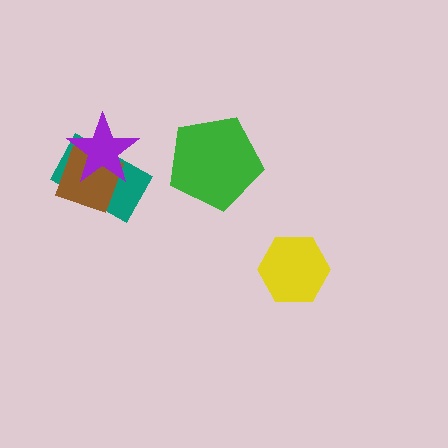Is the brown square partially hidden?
Yes, it is partially covered by another shape.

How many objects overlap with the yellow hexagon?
0 objects overlap with the yellow hexagon.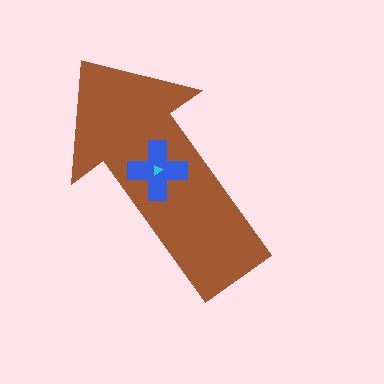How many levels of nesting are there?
3.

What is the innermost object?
The cyan triangle.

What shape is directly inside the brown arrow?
The blue cross.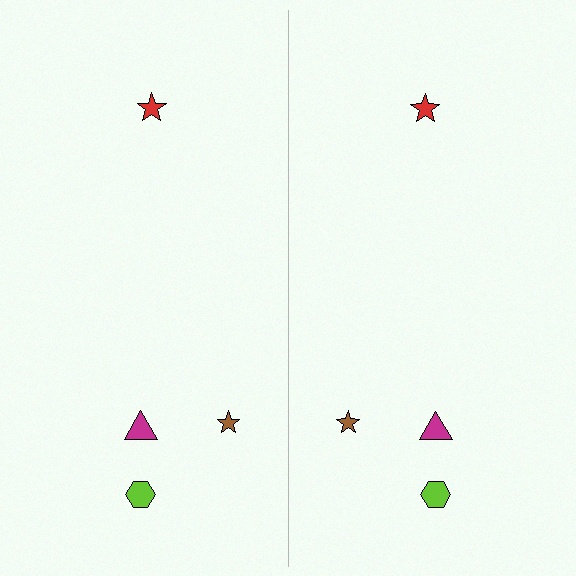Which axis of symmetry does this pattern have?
The pattern has a vertical axis of symmetry running through the center of the image.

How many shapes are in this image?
There are 8 shapes in this image.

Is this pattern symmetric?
Yes, this pattern has bilateral (reflection) symmetry.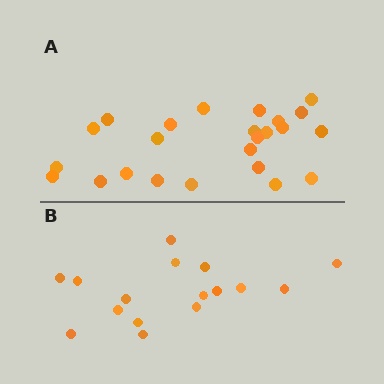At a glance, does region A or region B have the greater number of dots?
Region A (the top region) has more dots.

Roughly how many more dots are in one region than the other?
Region A has roughly 8 or so more dots than region B.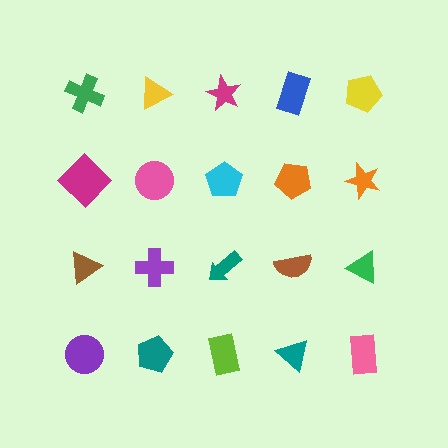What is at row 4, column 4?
A teal triangle.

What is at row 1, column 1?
A green cross.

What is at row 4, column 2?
A teal pentagon.